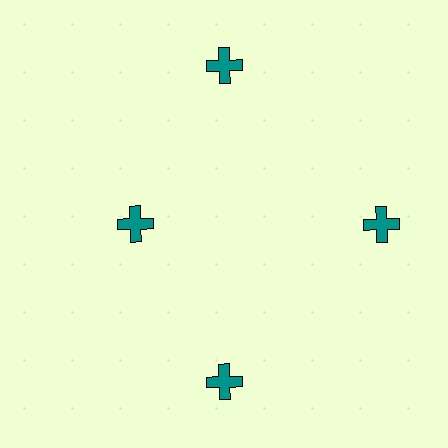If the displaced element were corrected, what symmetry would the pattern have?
It would have 4-fold rotational symmetry — the pattern would map onto itself every 90 degrees.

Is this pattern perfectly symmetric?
No. The 4 teal crosses are arranged in a ring, but one element near the 9 o'clock position is pulled inward toward the center, breaking the 4-fold rotational symmetry.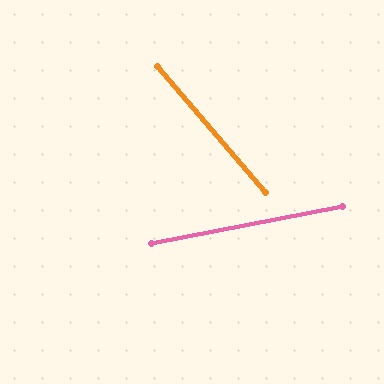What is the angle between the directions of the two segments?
Approximately 60 degrees.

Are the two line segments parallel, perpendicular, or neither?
Neither parallel nor perpendicular — they differ by about 60°.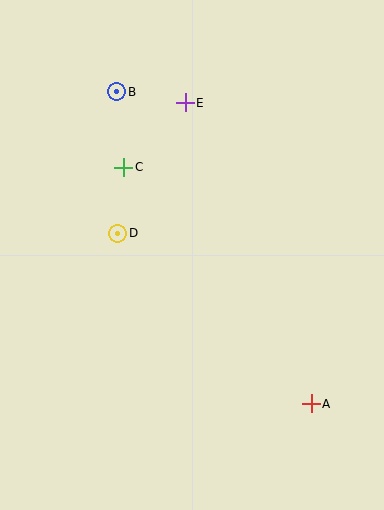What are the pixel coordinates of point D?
Point D is at (118, 233).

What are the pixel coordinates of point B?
Point B is at (117, 92).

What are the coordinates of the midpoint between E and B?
The midpoint between E and B is at (151, 97).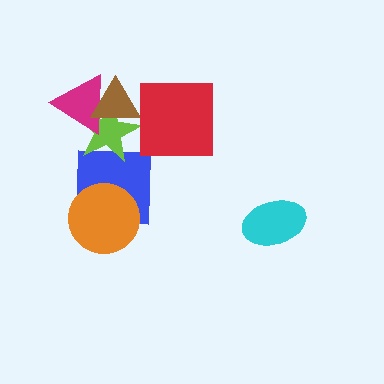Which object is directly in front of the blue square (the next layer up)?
The lime star is directly in front of the blue square.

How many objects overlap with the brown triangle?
2 objects overlap with the brown triangle.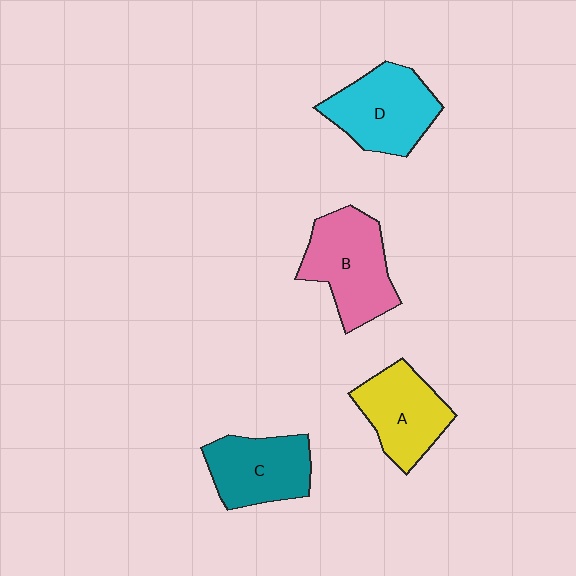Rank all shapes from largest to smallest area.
From largest to smallest: B (pink), D (cyan), C (teal), A (yellow).